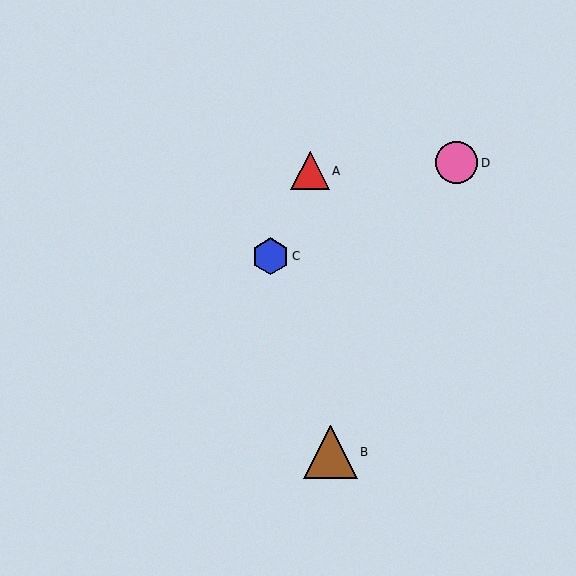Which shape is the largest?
The brown triangle (labeled B) is the largest.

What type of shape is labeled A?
Shape A is a red triangle.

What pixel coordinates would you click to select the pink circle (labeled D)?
Click at (457, 163) to select the pink circle D.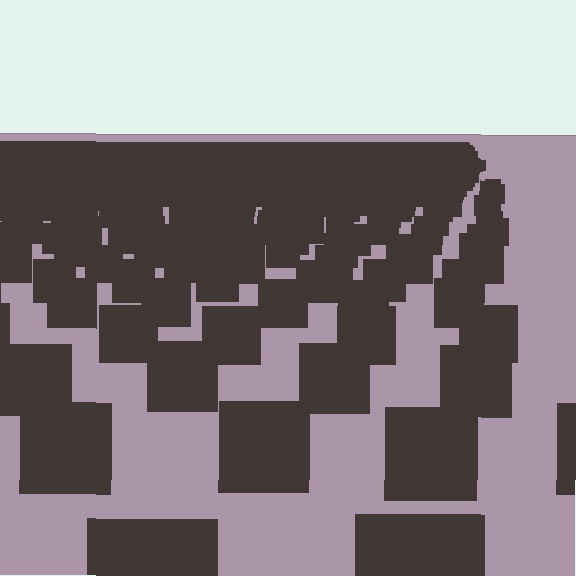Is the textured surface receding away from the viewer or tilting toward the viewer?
The surface is receding away from the viewer. Texture elements get smaller and denser toward the top.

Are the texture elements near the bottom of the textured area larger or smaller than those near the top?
Larger. Near the bottom, elements are closer to the viewer and appear at a bigger on-screen size.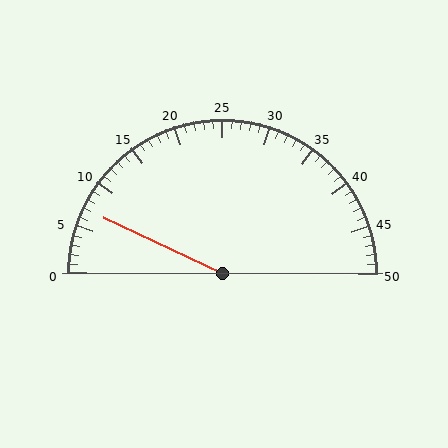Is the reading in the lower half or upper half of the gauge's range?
The reading is in the lower half of the range (0 to 50).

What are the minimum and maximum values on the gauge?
The gauge ranges from 0 to 50.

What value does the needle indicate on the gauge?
The needle indicates approximately 7.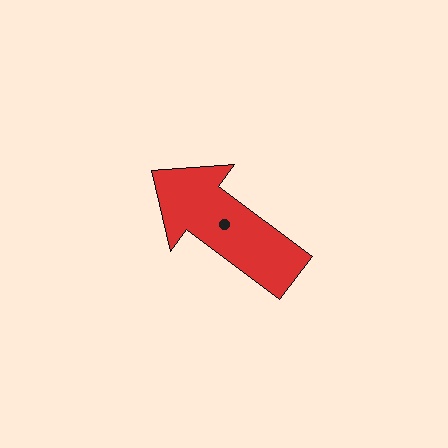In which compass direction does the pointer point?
Northwest.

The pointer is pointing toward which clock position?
Roughly 10 o'clock.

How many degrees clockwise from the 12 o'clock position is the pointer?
Approximately 307 degrees.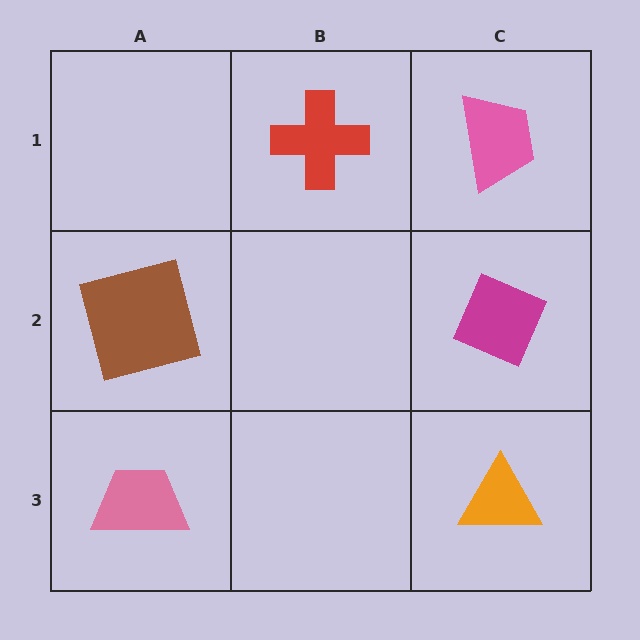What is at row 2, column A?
A brown square.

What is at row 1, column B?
A red cross.